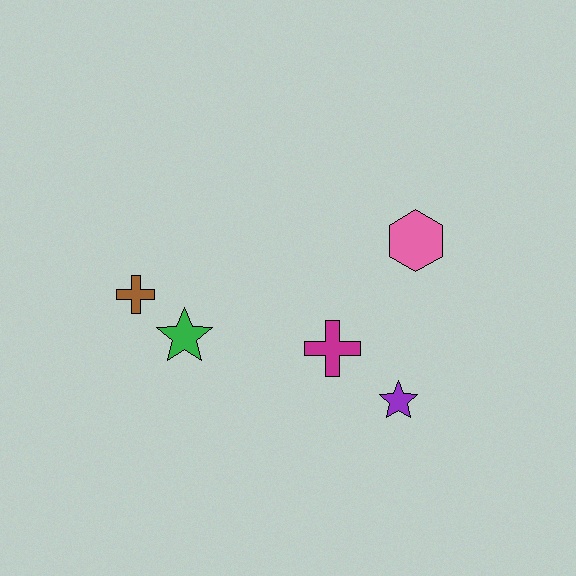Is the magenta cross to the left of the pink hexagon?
Yes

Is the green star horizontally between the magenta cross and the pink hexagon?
No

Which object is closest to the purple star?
The magenta cross is closest to the purple star.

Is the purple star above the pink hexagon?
No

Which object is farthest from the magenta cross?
The brown cross is farthest from the magenta cross.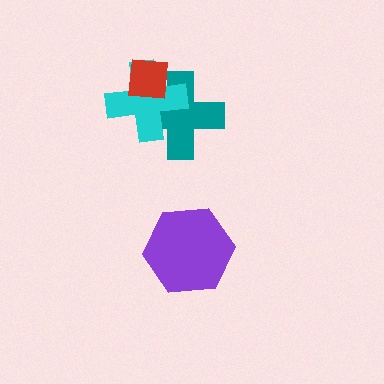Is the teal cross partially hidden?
Yes, it is partially covered by another shape.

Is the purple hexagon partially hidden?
No, no other shape covers it.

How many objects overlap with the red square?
2 objects overlap with the red square.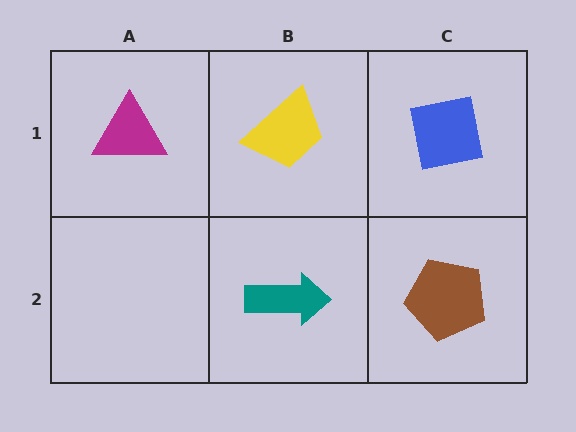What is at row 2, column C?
A brown pentagon.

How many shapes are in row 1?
3 shapes.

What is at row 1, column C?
A blue square.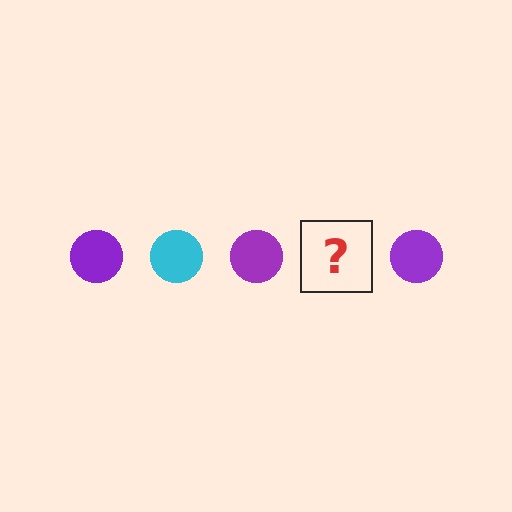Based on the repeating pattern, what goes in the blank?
The blank should be a cyan circle.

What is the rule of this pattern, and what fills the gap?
The rule is that the pattern cycles through purple, cyan circles. The gap should be filled with a cyan circle.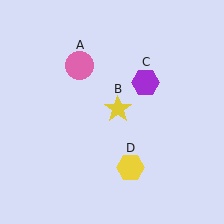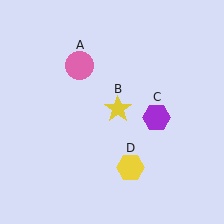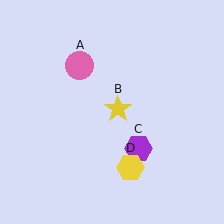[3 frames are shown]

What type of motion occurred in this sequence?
The purple hexagon (object C) rotated clockwise around the center of the scene.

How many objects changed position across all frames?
1 object changed position: purple hexagon (object C).